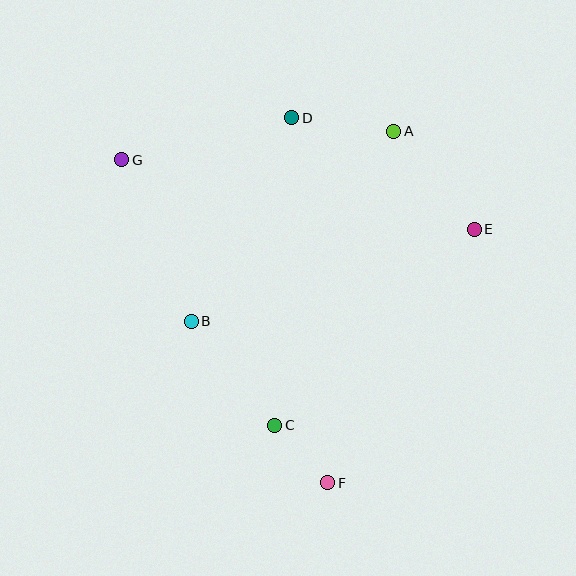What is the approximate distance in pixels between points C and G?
The distance between C and G is approximately 306 pixels.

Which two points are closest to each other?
Points C and F are closest to each other.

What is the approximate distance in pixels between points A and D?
The distance between A and D is approximately 103 pixels.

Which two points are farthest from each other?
Points F and G are farthest from each other.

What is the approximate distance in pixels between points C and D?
The distance between C and D is approximately 308 pixels.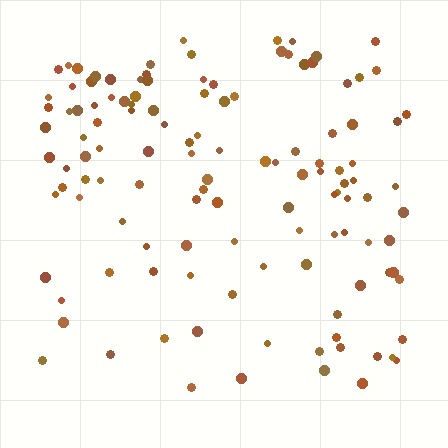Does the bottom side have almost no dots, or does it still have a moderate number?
Still a moderate number, just noticeably fewer than the top.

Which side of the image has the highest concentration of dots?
The top.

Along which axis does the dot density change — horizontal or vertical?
Vertical.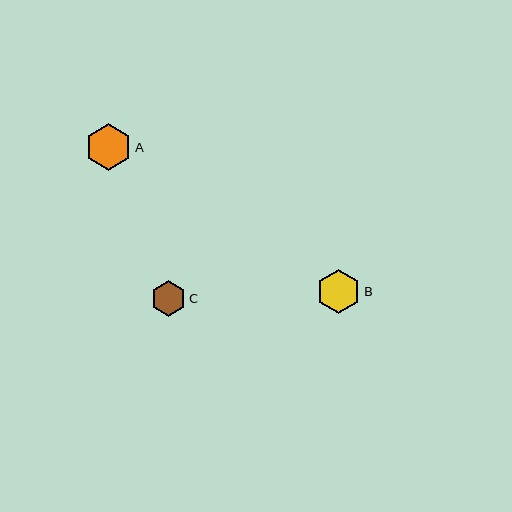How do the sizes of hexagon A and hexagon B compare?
Hexagon A and hexagon B are approximately the same size.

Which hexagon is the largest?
Hexagon A is the largest with a size of approximately 47 pixels.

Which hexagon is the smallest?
Hexagon C is the smallest with a size of approximately 35 pixels.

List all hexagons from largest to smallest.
From largest to smallest: A, B, C.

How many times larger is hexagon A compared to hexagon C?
Hexagon A is approximately 1.3 times the size of hexagon C.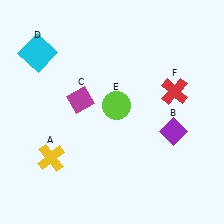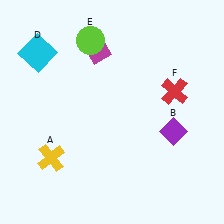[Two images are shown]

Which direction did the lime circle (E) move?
The lime circle (E) moved up.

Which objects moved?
The objects that moved are: the magenta diamond (C), the lime circle (E).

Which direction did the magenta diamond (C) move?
The magenta diamond (C) moved up.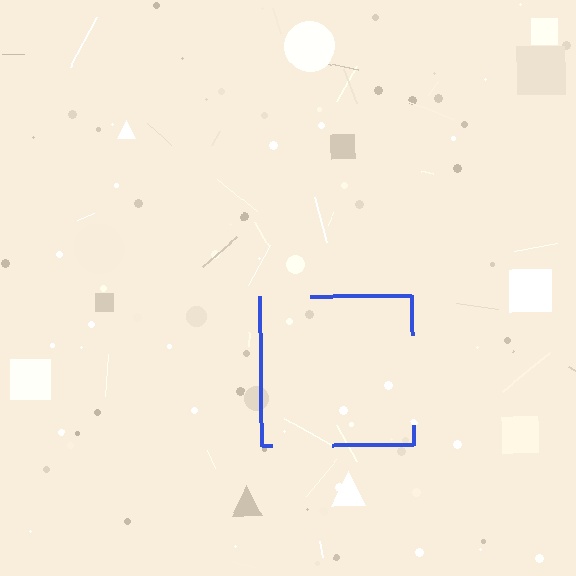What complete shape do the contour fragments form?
The contour fragments form a square.